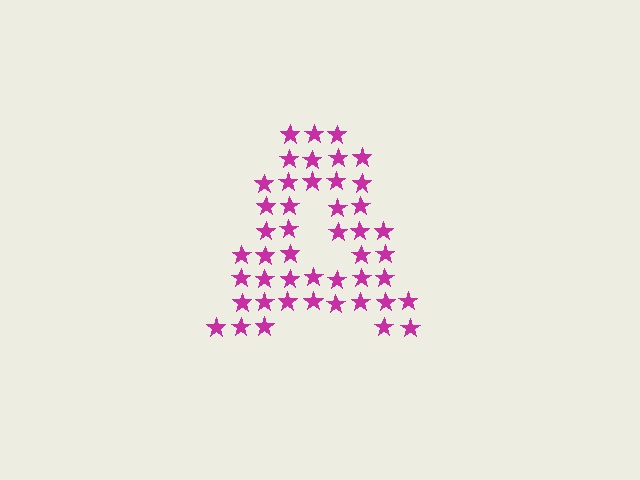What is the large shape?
The large shape is the letter A.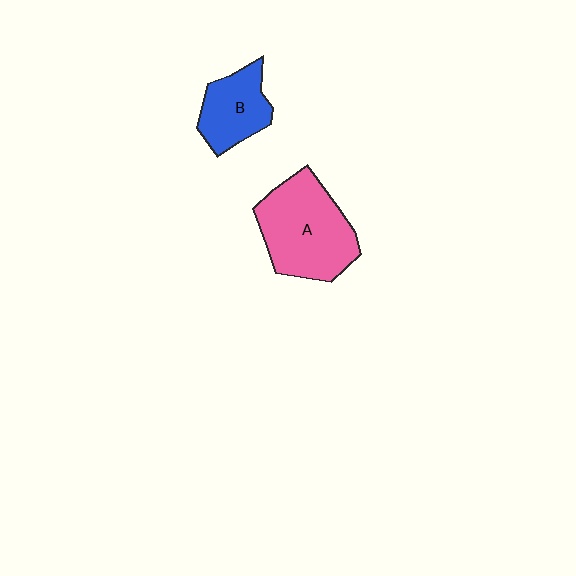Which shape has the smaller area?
Shape B (blue).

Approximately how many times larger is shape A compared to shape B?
Approximately 1.7 times.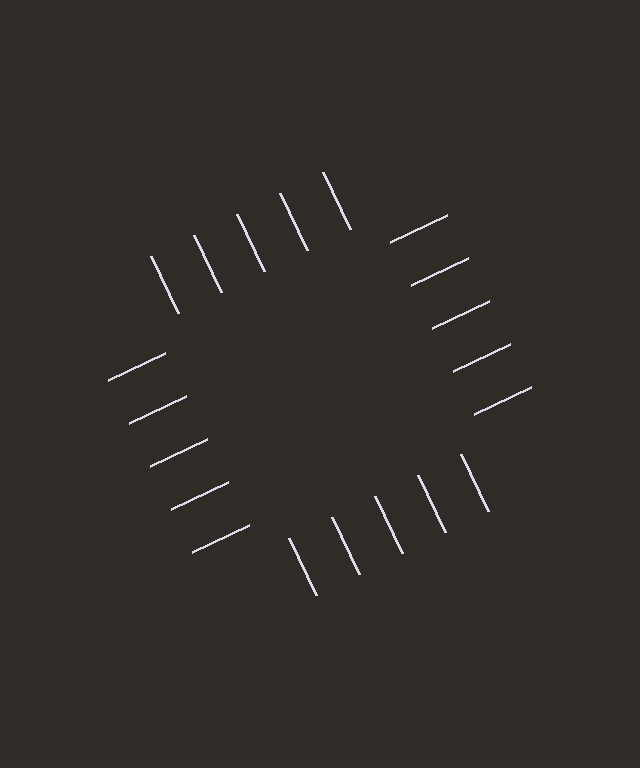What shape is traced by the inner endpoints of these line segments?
An illusory square — the line segments terminate on its edges but no continuous stroke is drawn.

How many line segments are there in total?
20 — 5 along each of the 4 edges.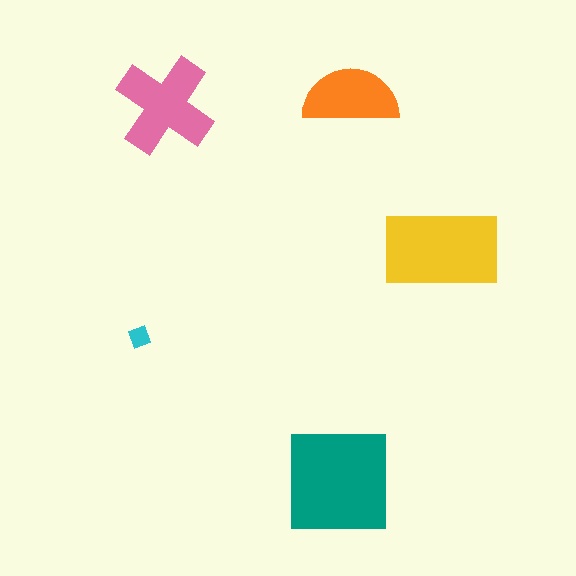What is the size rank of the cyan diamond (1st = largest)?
5th.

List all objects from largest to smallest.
The teal square, the yellow rectangle, the pink cross, the orange semicircle, the cyan diamond.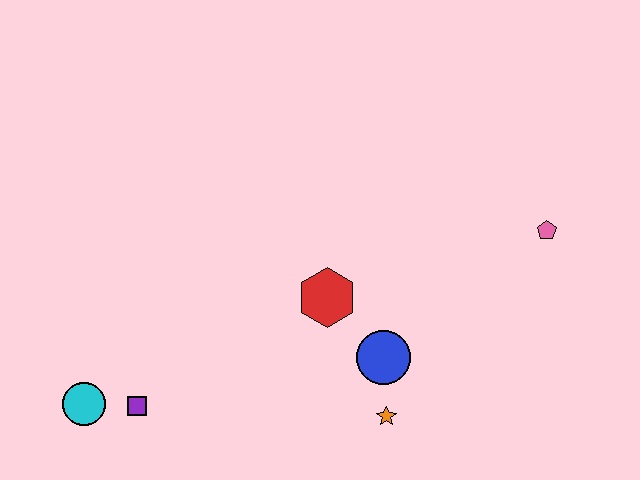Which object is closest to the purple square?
The cyan circle is closest to the purple square.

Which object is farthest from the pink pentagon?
The cyan circle is farthest from the pink pentagon.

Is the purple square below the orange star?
No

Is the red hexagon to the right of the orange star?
No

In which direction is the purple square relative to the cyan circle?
The purple square is to the right of the cyan circle.